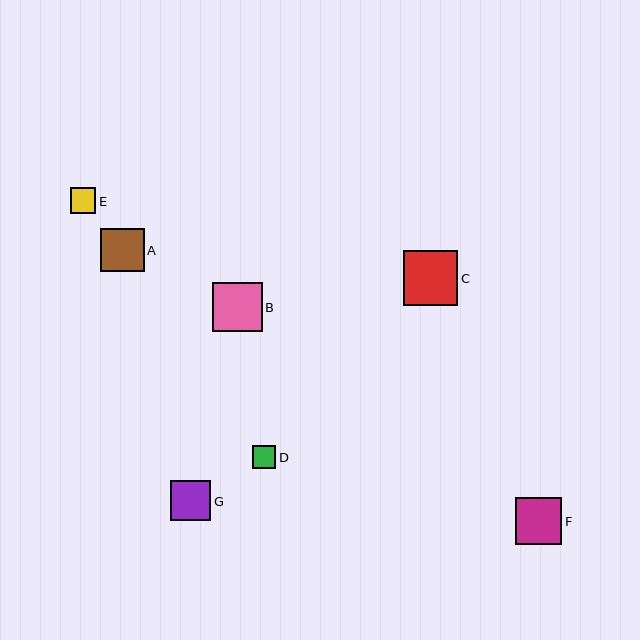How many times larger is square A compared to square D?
Square A is approximately 1.9 times the size of square D.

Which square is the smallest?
Square D is the smallest with a size of approximately 23 pixels.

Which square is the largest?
Square C is the largest with a size of approximately 55 pixels.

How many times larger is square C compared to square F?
Square C is approximately 1.2 times the size of square F.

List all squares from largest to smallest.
From largest to smallest: C, B, F, A, G, E, D.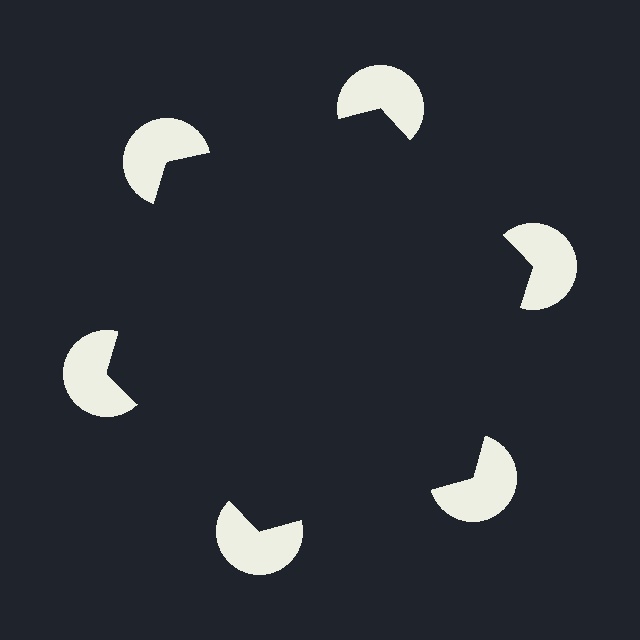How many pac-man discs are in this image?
There are 6 — one at each vertex of the illusory hexagon.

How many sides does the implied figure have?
6 sides.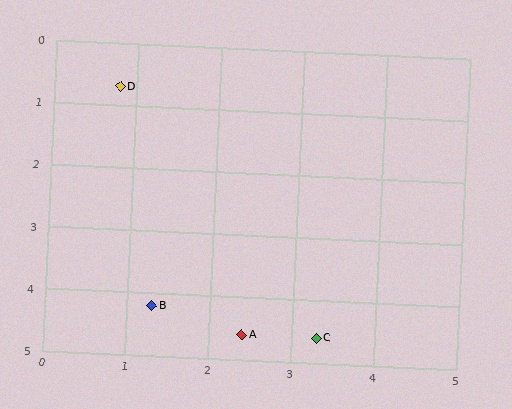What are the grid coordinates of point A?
Point A is at approximately (2.4, 4.6).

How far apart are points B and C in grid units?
Points B and C are about 2.0 grid units apart.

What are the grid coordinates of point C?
Point C is at approximately (3.3, 4.6).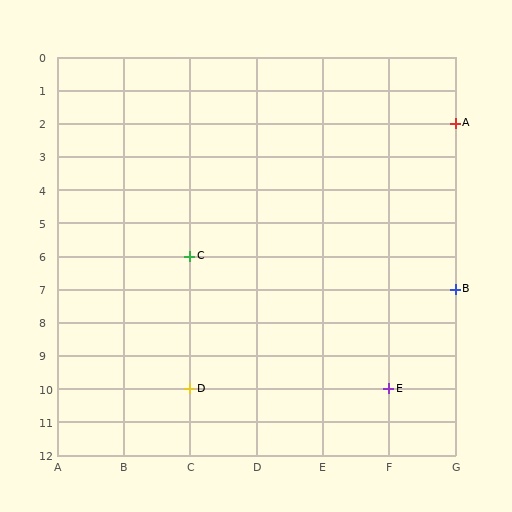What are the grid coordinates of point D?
Point D is at grid coordinates (C, 10).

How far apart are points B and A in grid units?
Points B and A are 5 rows apart.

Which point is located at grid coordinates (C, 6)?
Point C is at (C, 6).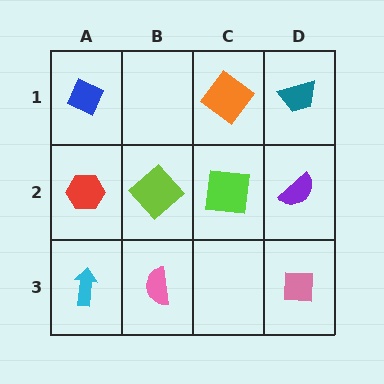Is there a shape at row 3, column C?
No, that cell is empty.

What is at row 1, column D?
A teal trapezoid.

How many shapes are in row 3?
3 shapes.